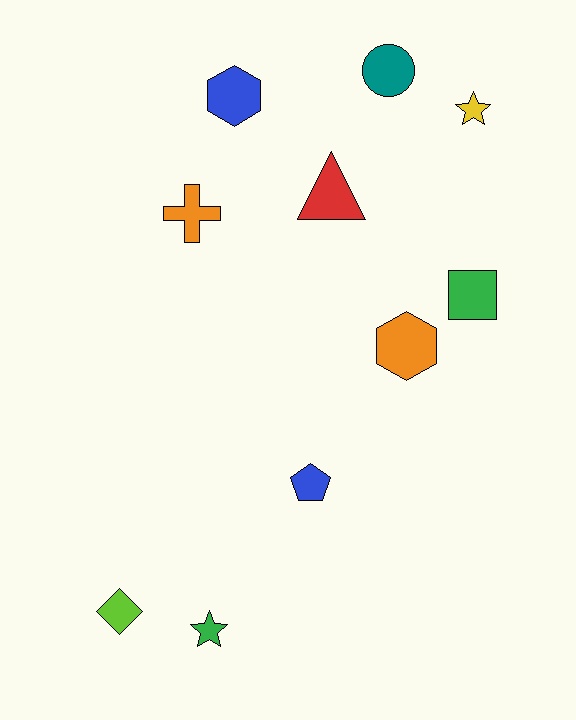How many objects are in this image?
There are 10 objects.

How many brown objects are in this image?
There are no brown objects.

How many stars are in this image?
There are 2 stars.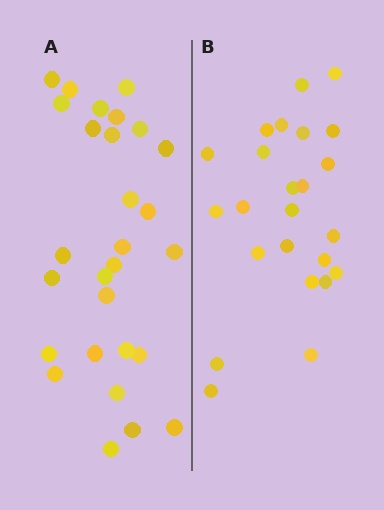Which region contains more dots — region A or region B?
Region A (the left region) has more dots.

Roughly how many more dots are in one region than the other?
Region A has about 4 more dots than region B.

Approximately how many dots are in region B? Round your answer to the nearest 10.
About 20 dots. (The exact count is 24, which rounds to 20.)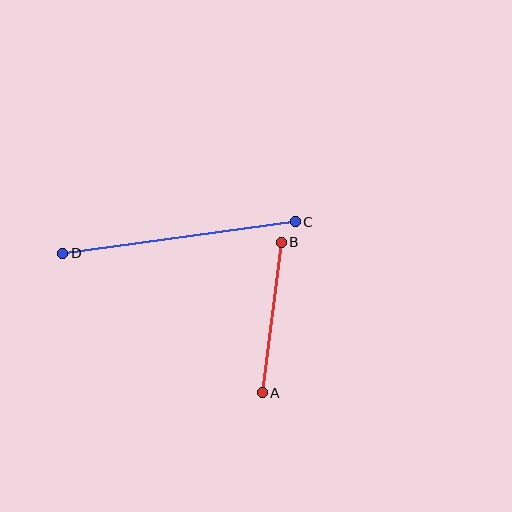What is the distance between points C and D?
The distance is approximately 235 pixels.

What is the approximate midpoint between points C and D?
The midpoint is at approximately (179, 238) pixels.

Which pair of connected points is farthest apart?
Points C and D are farthest apart.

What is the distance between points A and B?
The distance is approximately 152 pixels.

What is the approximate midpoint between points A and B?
The midpoint is at approximately (272, 317) pixels.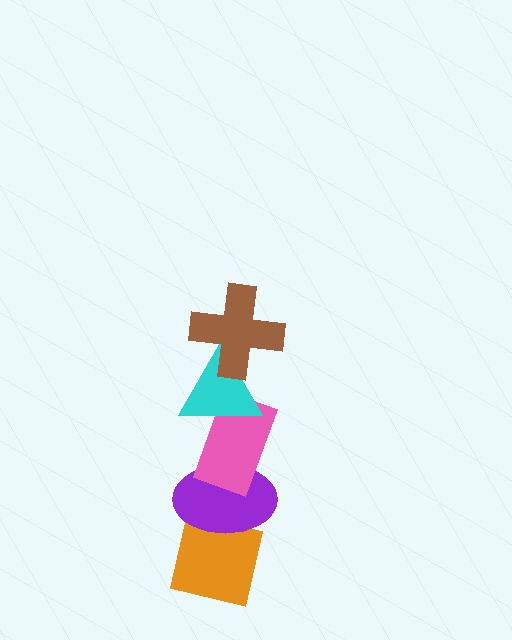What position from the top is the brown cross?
The brown cross is 1st from the top.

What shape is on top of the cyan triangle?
The brown cross is on top of the cyan triangle.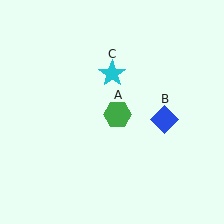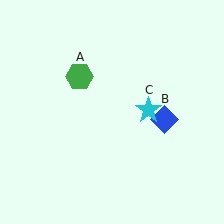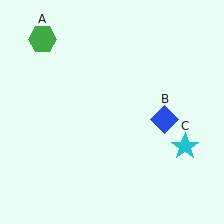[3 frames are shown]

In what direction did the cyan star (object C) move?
The cyan star (object C) moved down and to the right.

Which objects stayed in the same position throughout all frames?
Blue diamond (object B) remained stationary.